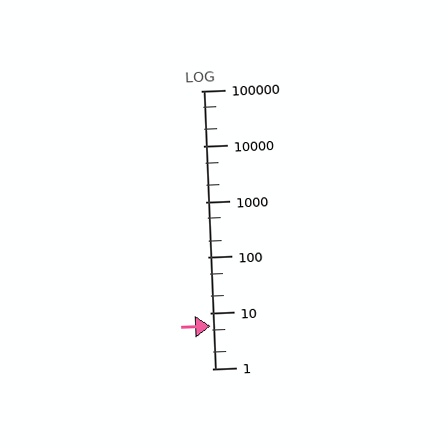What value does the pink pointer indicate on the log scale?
The pointer indicates approximately 5.9.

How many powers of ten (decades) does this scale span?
The scale spans 5 decades, from 1 to 100000.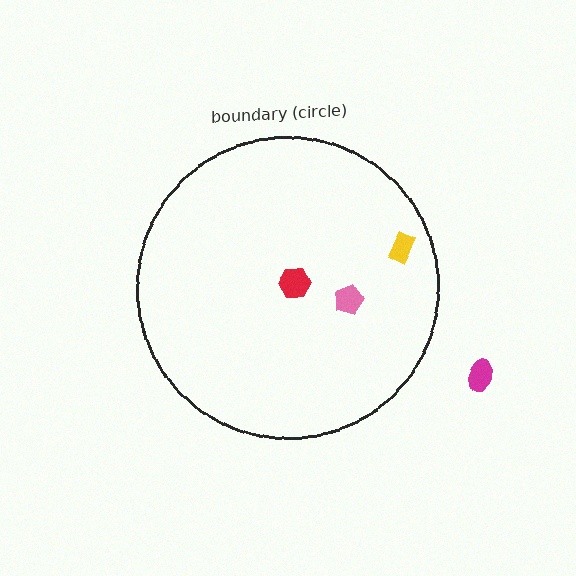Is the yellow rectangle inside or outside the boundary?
Inside.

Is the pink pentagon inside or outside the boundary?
Inside.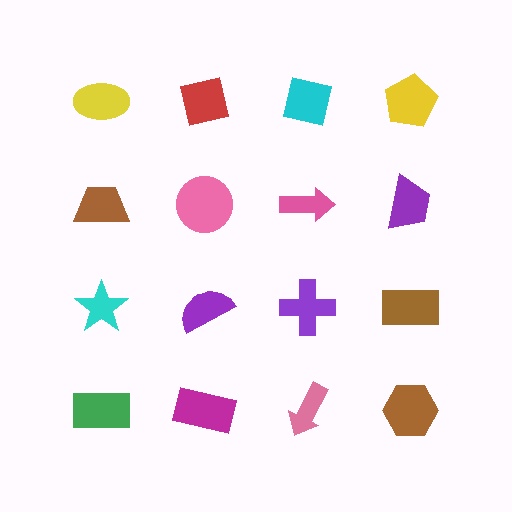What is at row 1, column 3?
A cyan square.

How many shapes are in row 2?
4 shapes.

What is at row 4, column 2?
A magenta rectangle.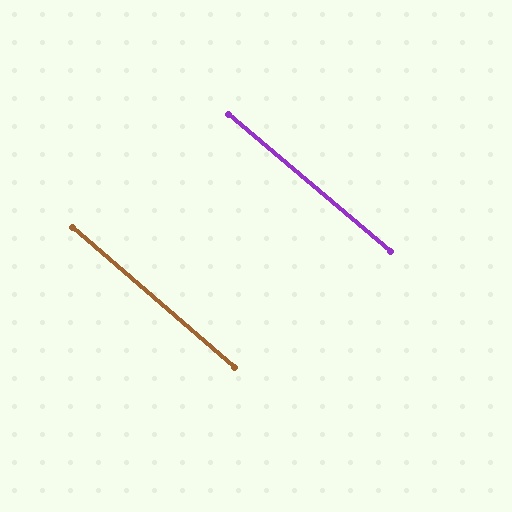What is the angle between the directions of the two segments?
Approximately 1 degree.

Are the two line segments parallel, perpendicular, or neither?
Parallel — their directions differ by only 0.6°.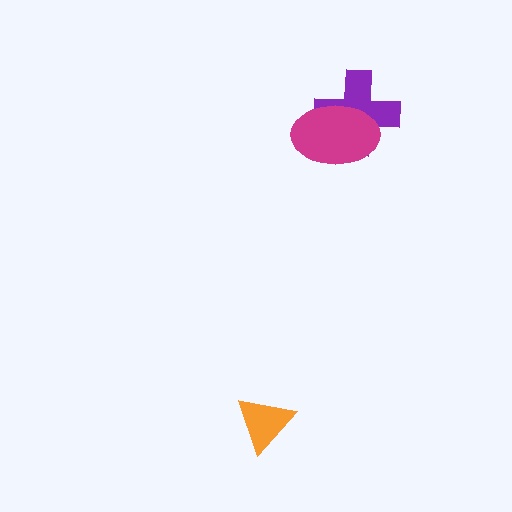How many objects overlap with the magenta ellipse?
1 object overlaps with the magenta ellipse.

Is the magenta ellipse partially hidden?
No, no other shape covers it.